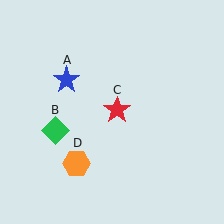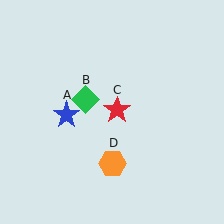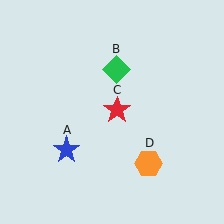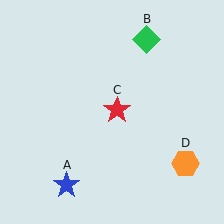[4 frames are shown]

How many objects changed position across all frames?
3 objects changed position: blue star (object A), green diamond (object B), orange hexagon (object D).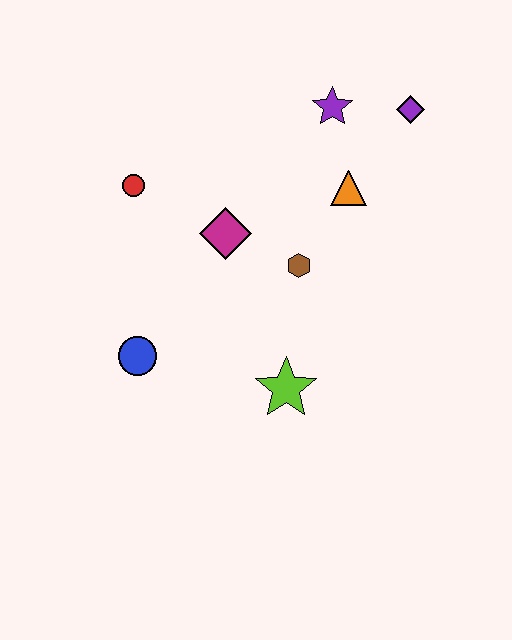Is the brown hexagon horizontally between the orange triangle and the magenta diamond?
Yes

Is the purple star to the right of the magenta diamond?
Yes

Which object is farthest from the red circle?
The purple diamond is farthest from the red circle.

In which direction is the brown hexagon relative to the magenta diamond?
The brown hexagon is to the right of the magenta diamond.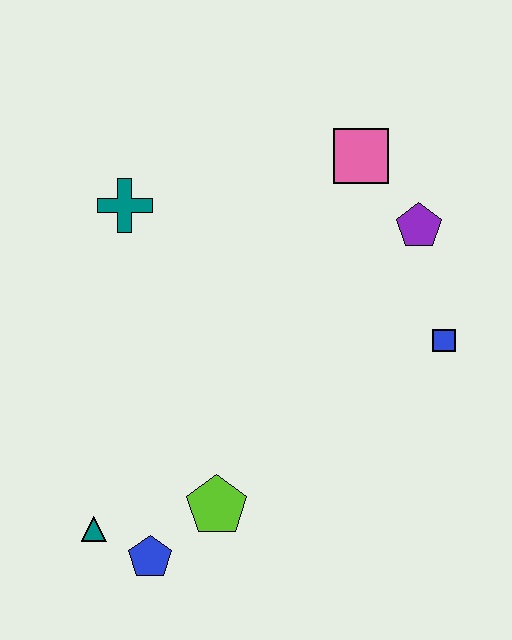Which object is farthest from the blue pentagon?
The pink square is farthest from the blue pentagon.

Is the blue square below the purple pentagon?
Yes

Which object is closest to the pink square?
The purple pentagon is closest to the pink square.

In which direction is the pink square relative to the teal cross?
The pink square is to the right of the teal cross.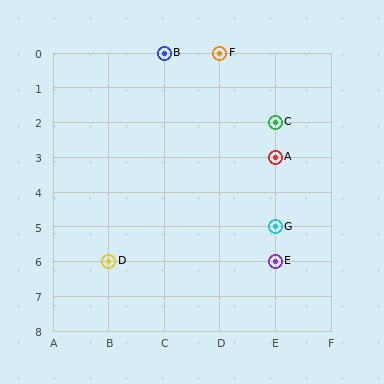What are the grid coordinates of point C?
Point C is at grid coordinates (E, 2).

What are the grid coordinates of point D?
Point D is at grid coordinates (B, 6).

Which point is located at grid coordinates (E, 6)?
Point E is at (E, 6).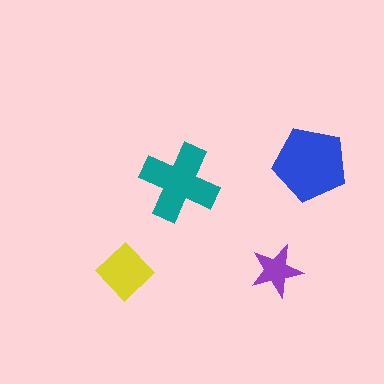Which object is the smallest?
The purple star.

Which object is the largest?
The blue pentagon.